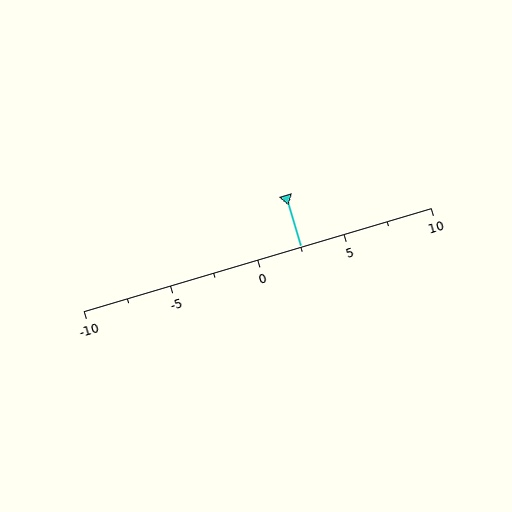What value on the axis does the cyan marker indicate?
The marker indicates approximately 2.5.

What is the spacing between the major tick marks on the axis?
The major ticks are spaced 5 apart.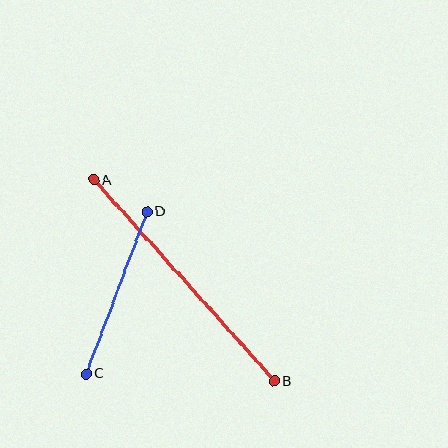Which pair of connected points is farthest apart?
Points A and B are farthest apart.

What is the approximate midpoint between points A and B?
The midpoint is at approximately (184, 281) pixels.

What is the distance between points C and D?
The distance is approximately 173 pixels.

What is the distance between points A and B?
The distance is approximately 270 pixels.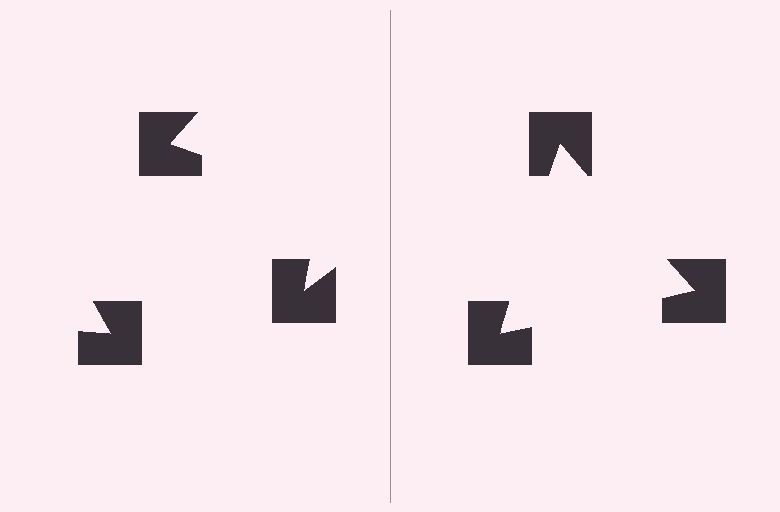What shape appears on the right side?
An illusory triangle.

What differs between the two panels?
The notched squares are positioned identically on both sides; only the wedge orientations differ. On the right they align to a triangle; on the left they are misaligned.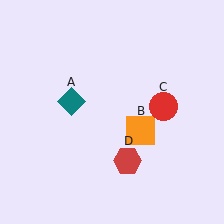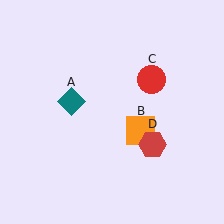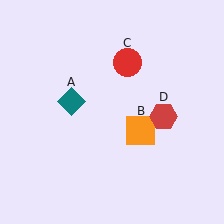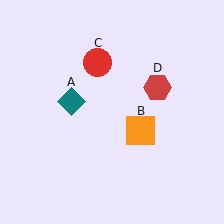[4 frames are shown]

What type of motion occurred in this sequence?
The red circle (object C), red hexagon (object D) rotated counterclockwise around the center of the scene.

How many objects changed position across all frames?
2 objects changed position: red circle (object C), red hexagon (object D).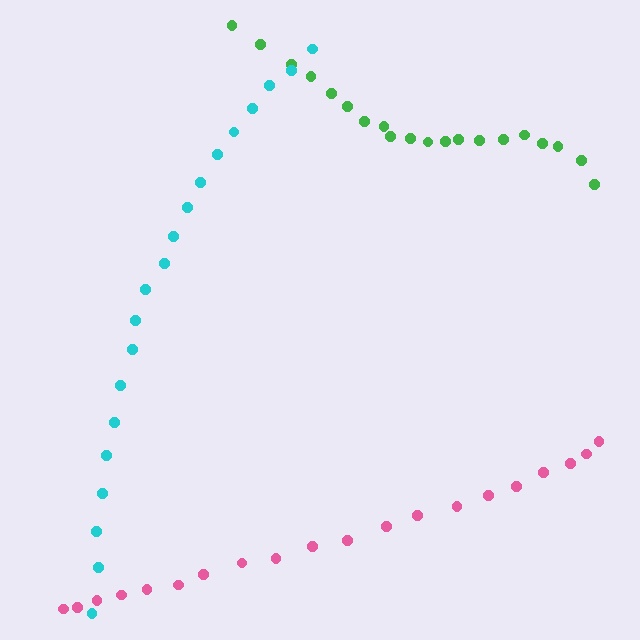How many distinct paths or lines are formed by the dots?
There are 3 distinct paths.